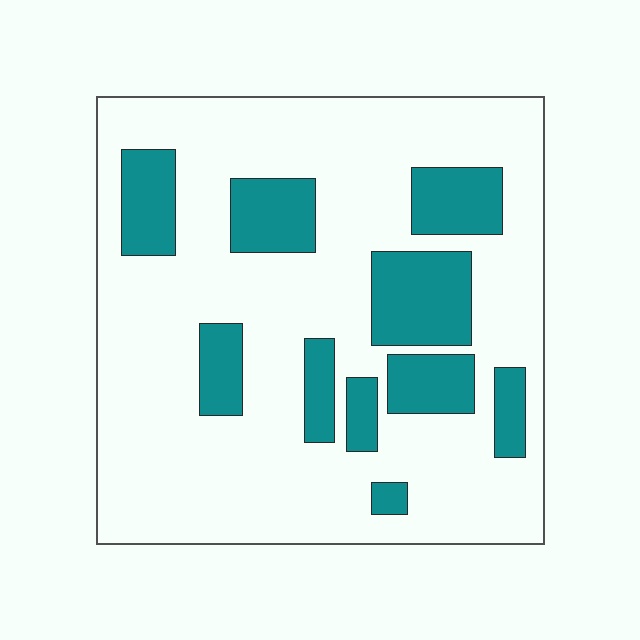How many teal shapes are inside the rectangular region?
10.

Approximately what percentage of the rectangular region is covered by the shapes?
Approximately 25%.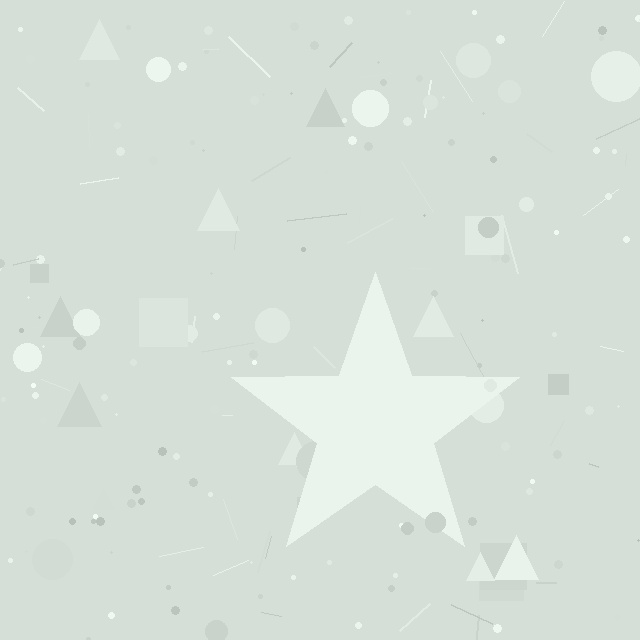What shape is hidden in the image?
A star is hidden in the image.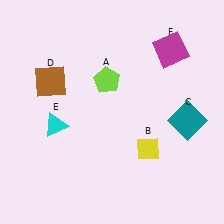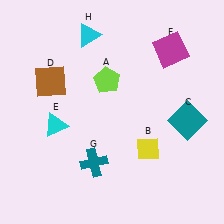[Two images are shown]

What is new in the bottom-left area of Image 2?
A teal cross (G) was added in the bottom-left area of Image 2.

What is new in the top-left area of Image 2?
A cyan triangle (H) was added in the top-left area of Image 2.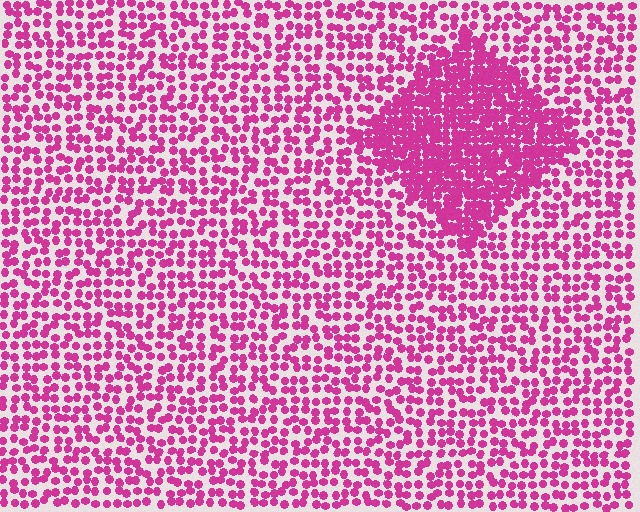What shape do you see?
I see a diamond.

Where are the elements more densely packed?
The elements are more densely packed inside the diamond boundary.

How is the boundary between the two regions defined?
The boundary is defined by a change in element density (approximately 2.1x ratio). All elements are the same color, size, and shape.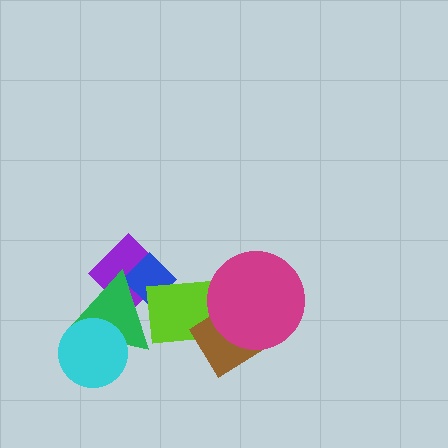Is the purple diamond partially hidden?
Yes, it is partially covered by another shape.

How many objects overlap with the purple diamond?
3 objects overlap with the purple diamond.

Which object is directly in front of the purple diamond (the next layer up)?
The blue diamond is directly in front of the purple diamond.